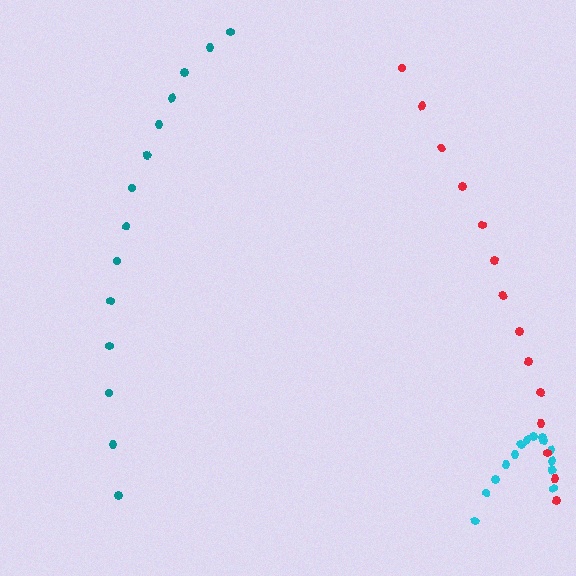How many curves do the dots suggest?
There are 3 distinct paths.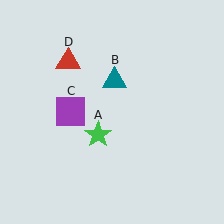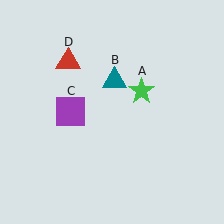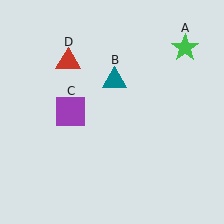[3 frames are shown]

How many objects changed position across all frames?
1 object changed position: green star (object A).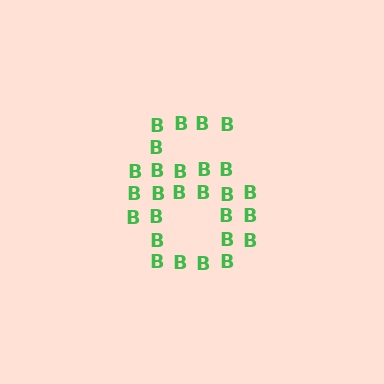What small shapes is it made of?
It is made of small letter B's.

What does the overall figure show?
The overall figure shows the digit 6.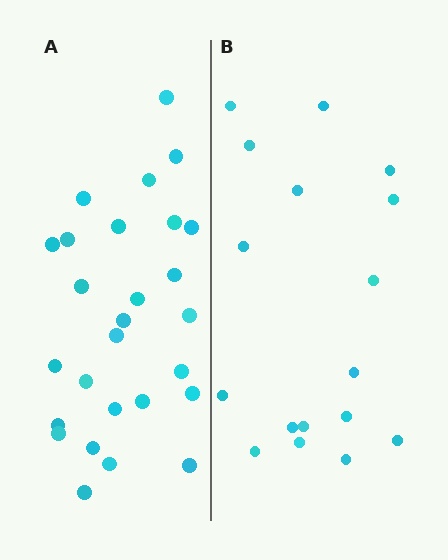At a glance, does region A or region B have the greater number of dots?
Region A (the left region) has more dots.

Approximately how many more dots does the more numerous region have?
Region A has roughly 10 or so more dots than region B.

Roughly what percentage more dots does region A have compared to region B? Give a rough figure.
About 60% more.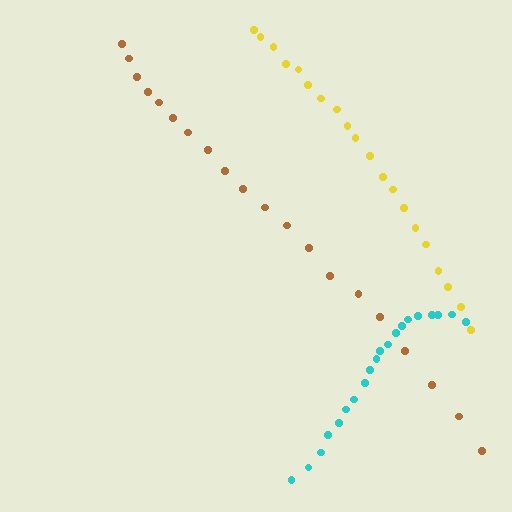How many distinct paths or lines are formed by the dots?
There are 3 distinct paths.